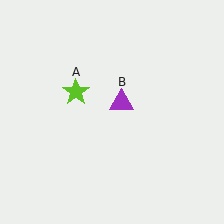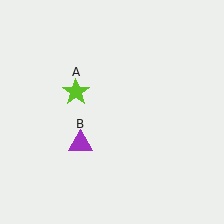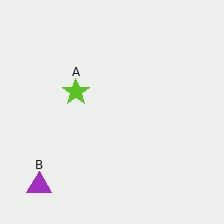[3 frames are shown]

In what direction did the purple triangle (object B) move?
The purple triangle (object B) moved down and to the left.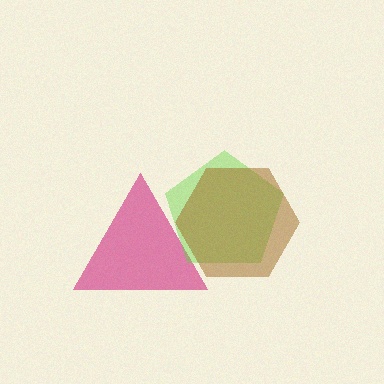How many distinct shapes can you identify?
There are 3 distinct shapes: a magenta triangle, a lime pentagon, a brown hexagon.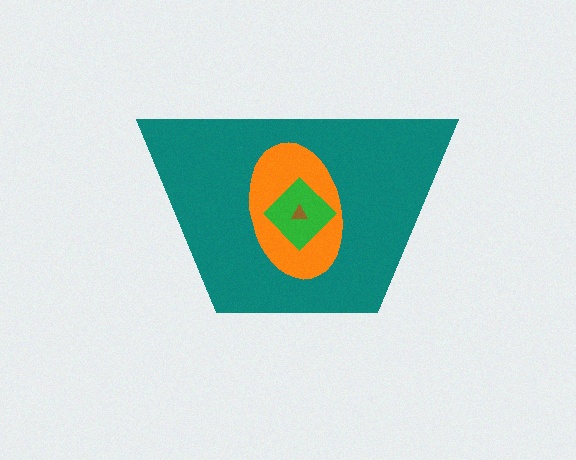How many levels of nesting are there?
4.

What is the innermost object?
The brown triangle.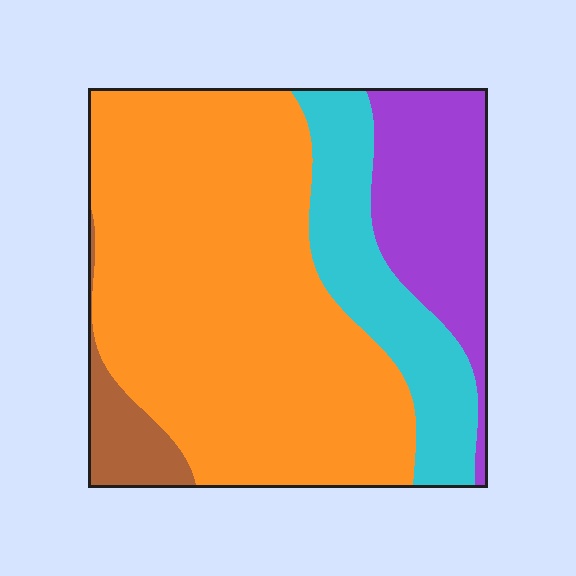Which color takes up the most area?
Orange, at roughly 60%.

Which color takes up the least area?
Brown, at roughly 5%.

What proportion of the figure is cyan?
Cyan covers 17% of the figure.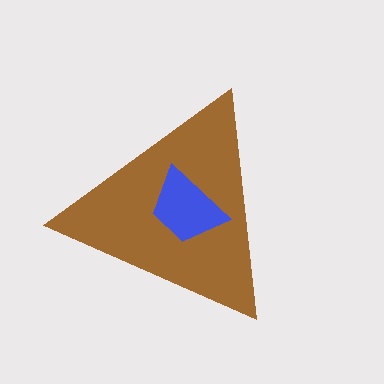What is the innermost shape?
The blue trapezoid.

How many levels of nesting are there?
2.